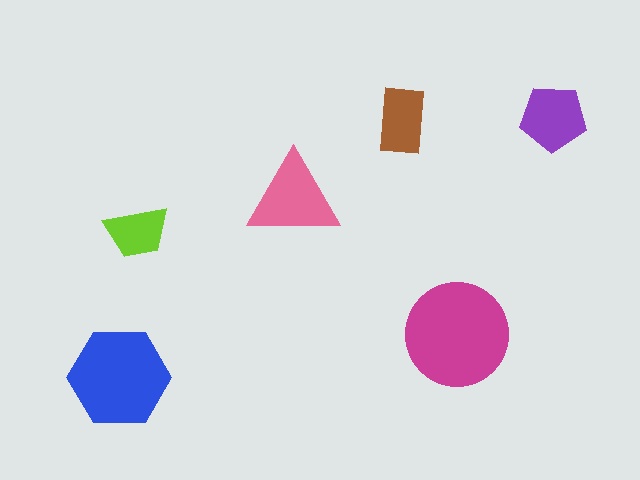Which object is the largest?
The magenta circle.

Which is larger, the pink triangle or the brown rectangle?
The pink triangle.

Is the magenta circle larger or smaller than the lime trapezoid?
Larger.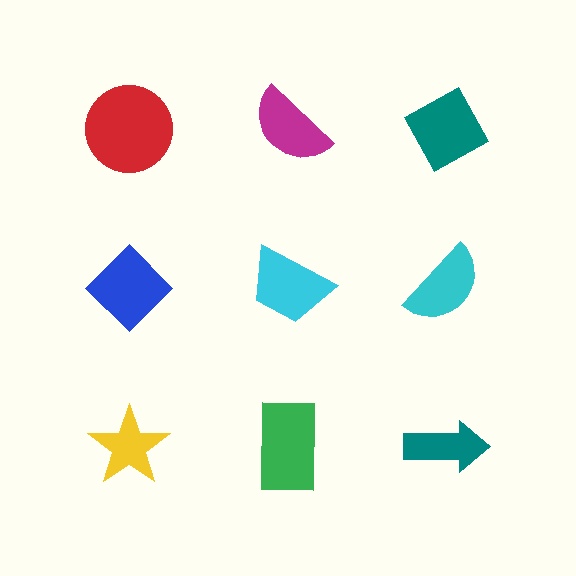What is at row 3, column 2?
A green rectangle.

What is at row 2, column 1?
A blue diamond.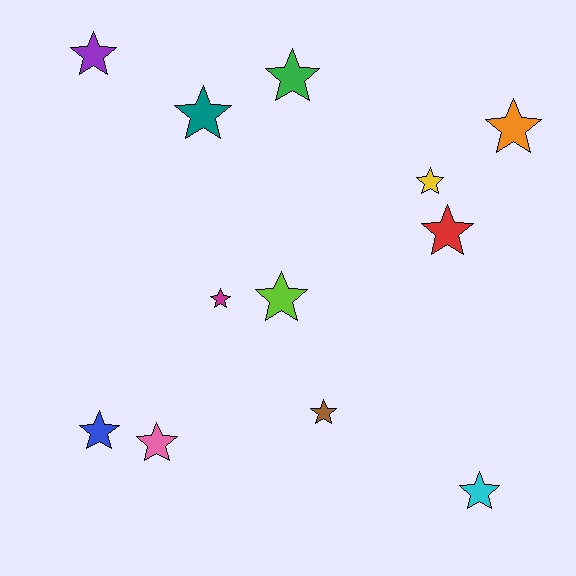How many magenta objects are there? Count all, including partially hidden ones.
There is 1 magenta object.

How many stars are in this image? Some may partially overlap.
There are 12 stars.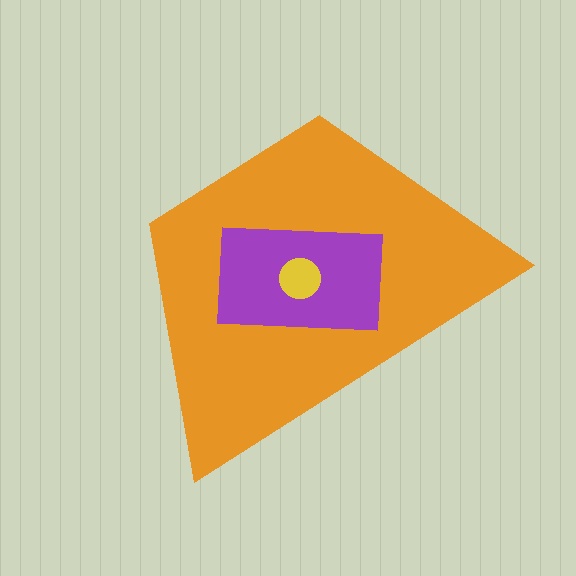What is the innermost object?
The yellow circle.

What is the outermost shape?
The orange trapezoid.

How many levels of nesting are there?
3.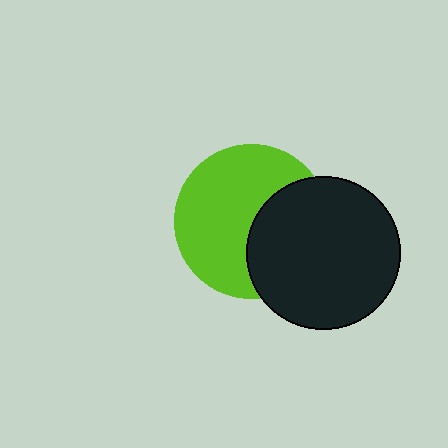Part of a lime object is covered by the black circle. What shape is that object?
It is a circle.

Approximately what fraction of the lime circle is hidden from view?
Roughly 38% of the lime circle is hidden behind the black circle.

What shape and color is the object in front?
The object in front is a black circle.